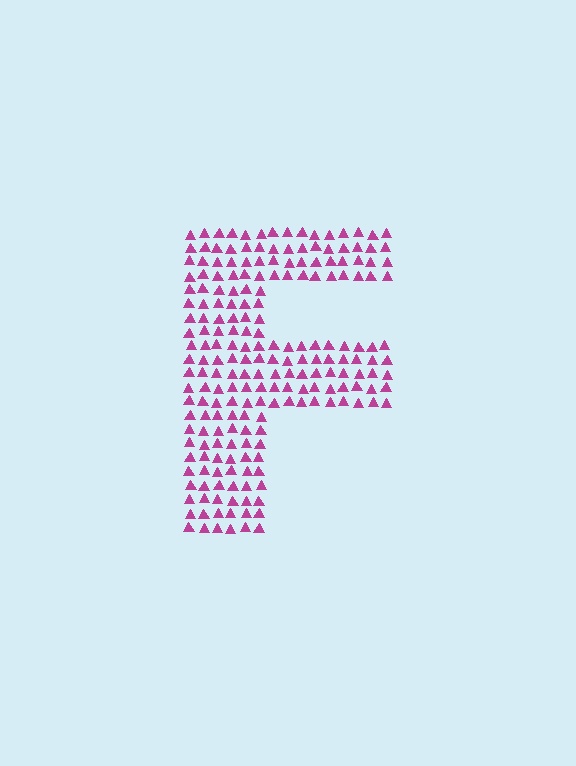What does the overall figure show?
The overall figure shows the letter F.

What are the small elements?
The small elements are triangles.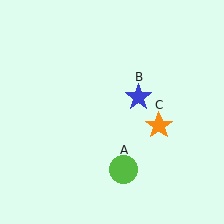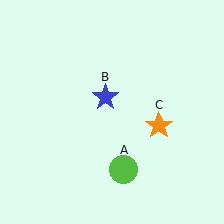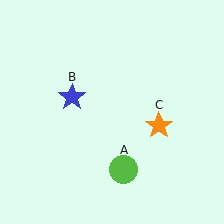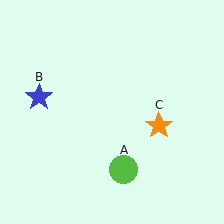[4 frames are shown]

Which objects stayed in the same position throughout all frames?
Lime circle (object A) and orange star (object C) remained stationary.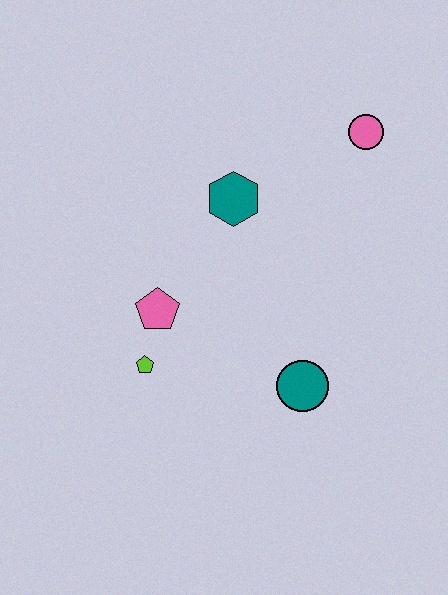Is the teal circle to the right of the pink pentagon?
Yes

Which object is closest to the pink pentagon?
The lime pentagon is closest to the pink pentagon.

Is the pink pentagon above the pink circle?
No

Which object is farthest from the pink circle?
The lime pentagon is farthest from the pink circle.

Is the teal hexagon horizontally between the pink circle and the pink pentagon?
Yes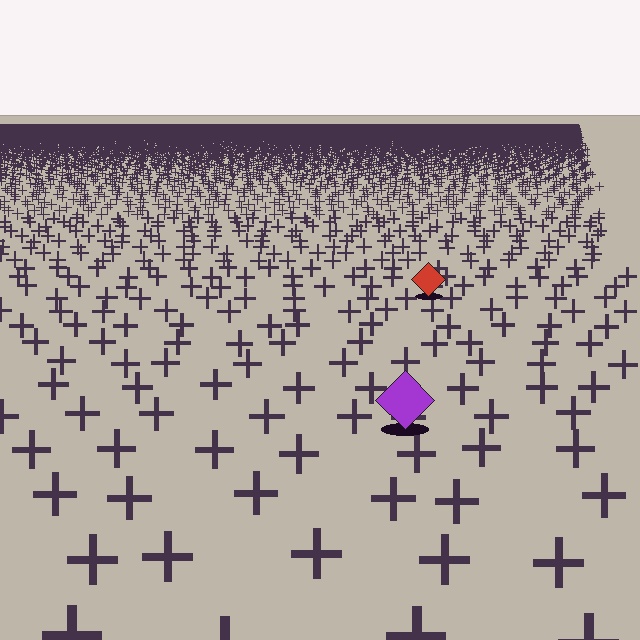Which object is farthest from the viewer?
The red diamond is farthest from the viewer. It appears smaller and the ground texture around it is denser.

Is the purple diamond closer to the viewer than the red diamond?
Yes. The purple diamond is closer — you can tell from the texture gradient: the ground texture is coarser near it.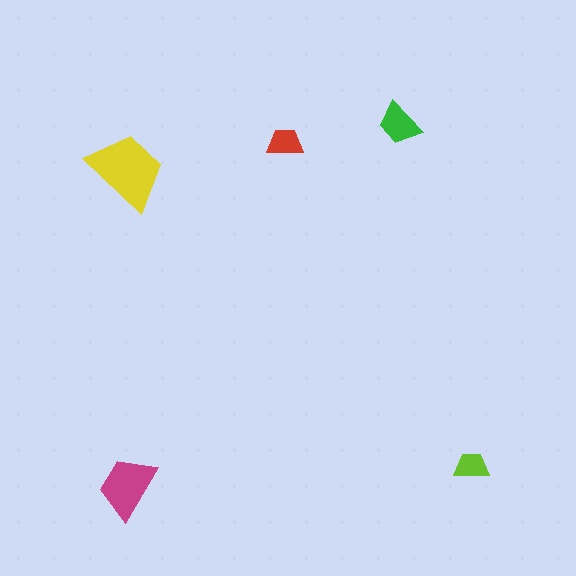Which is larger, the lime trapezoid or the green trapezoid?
The green one.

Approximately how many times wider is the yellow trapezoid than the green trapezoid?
About 2 times wider.